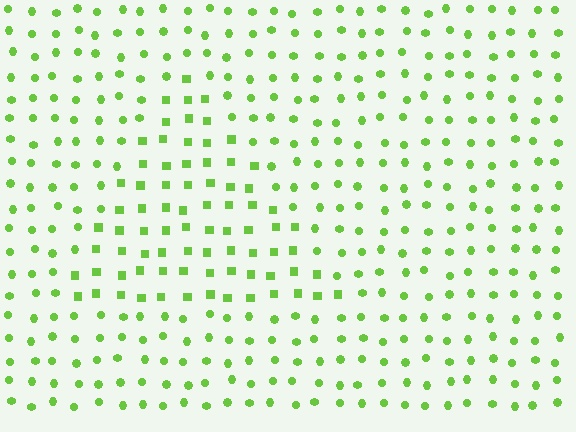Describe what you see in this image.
The image is filled with small lime elements arranged in a uniform grid. A triangle-shaped region contains squares, while the surrounding area contains circles. The boundary is defined purely by the change in element shape.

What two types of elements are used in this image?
The image uses squares inside the triangle region and circles outside it.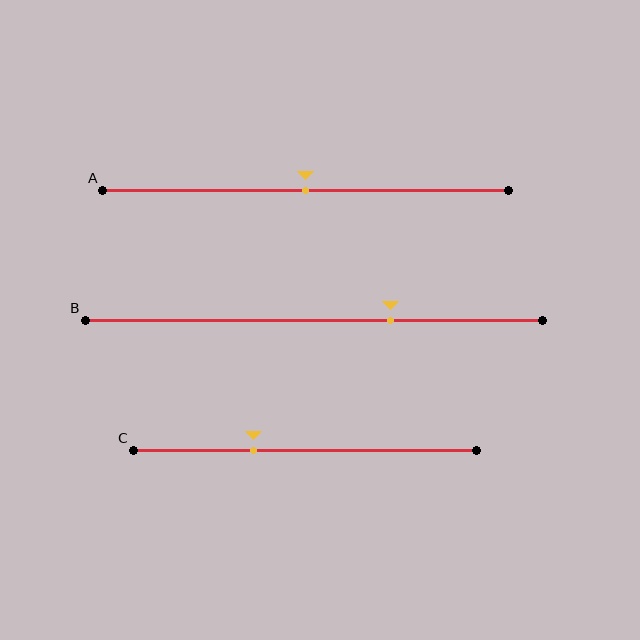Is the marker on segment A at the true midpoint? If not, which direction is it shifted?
Yes, the marker on segment A is at the true midpoint.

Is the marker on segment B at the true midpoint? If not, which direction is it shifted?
No, the marker on segment B is shifted to the right by about 17% of the segment length.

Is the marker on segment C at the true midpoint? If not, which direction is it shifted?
No, the marker on segment C is shifted to the left by about 15% of the segment length.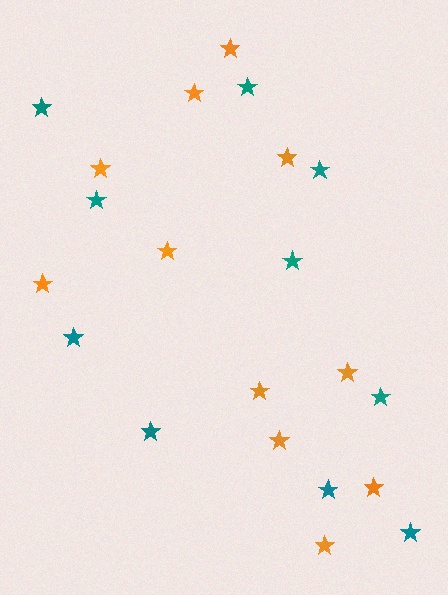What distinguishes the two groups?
There are 2 groups: one group of orange stars (11) and one group of teal stars (10).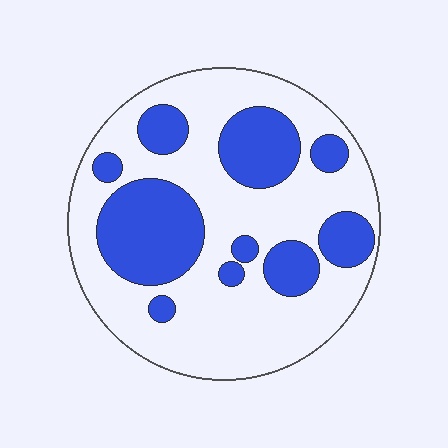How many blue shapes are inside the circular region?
10.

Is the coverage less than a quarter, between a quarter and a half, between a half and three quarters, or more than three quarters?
Between a quarter and a half.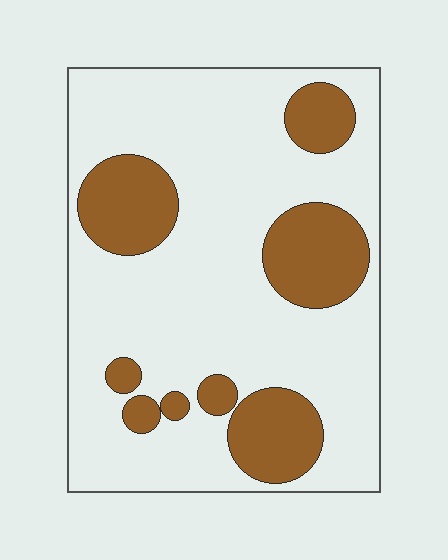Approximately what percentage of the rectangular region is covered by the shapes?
Approximately 25%.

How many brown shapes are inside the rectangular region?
8.